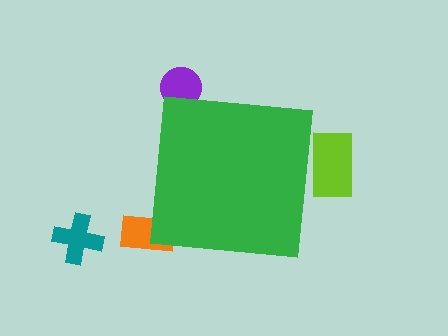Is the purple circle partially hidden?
Yes, the purple circle is partially hidden behind the green square.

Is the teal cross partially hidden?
No, the teal cross is fully visible.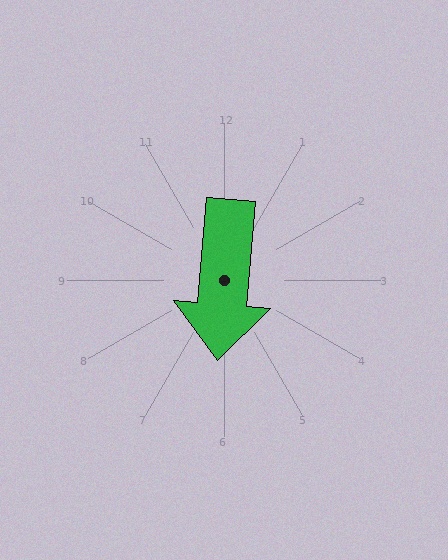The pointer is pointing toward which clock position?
Roughly 6 o'clock.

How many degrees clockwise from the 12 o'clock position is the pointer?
Approximately 185 degrees.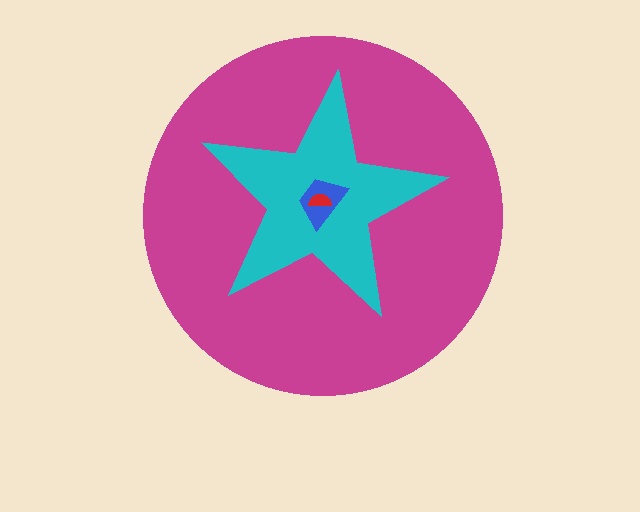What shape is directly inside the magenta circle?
The cyan star.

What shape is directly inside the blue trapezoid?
The red semicircle.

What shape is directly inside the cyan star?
The blue trapezoid.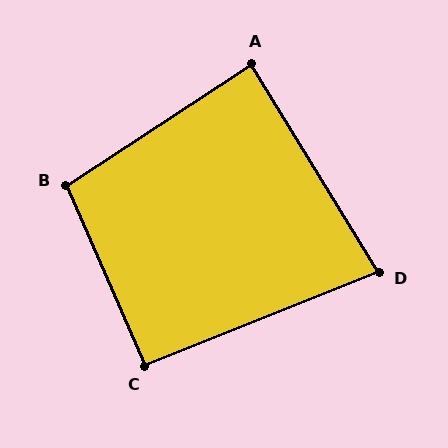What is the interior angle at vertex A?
Approximately 88 degrees (approximately right).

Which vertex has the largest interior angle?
B, at approximately 100 degrees.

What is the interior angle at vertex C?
Approximately 92 degrees (approximately right).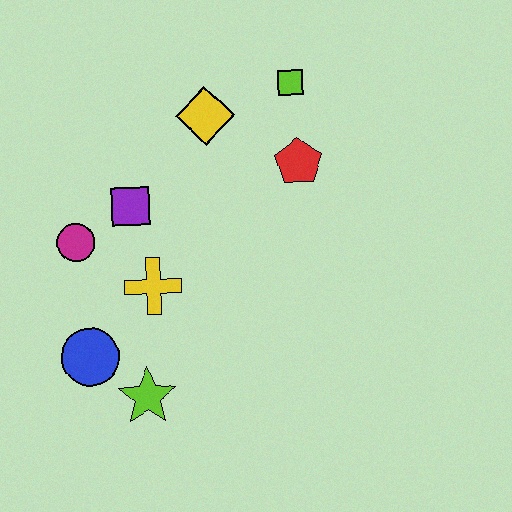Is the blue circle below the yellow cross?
Yes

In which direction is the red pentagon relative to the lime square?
The red pentagon is below the lime square.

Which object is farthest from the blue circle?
The lime square is farthest from the blue circle.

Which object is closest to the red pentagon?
The lime square is closest to the red pentagon.